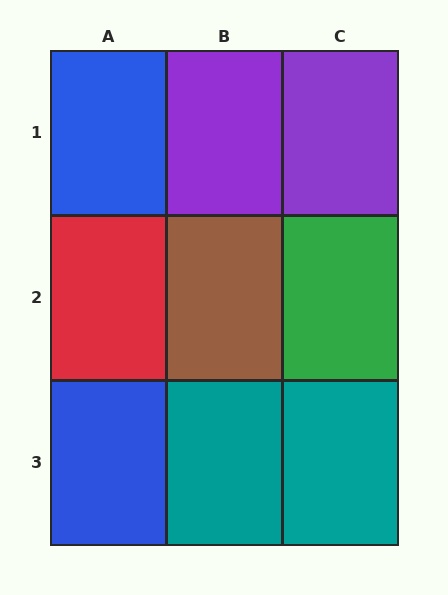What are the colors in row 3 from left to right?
Blue, teal, teal.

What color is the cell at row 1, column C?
Purple.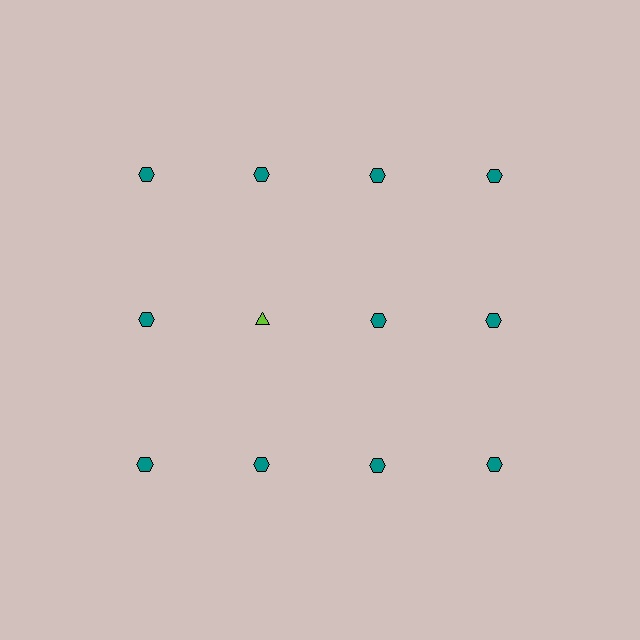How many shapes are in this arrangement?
There are 12 shapes arranged in a grid pattern.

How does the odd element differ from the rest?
It differs in both color (lime instead of teal) and shape (triangle instead of hexagon).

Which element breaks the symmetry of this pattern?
The lime triangle in the second row, second from left column breaks the symmetry. All other shapes are teal hexagons.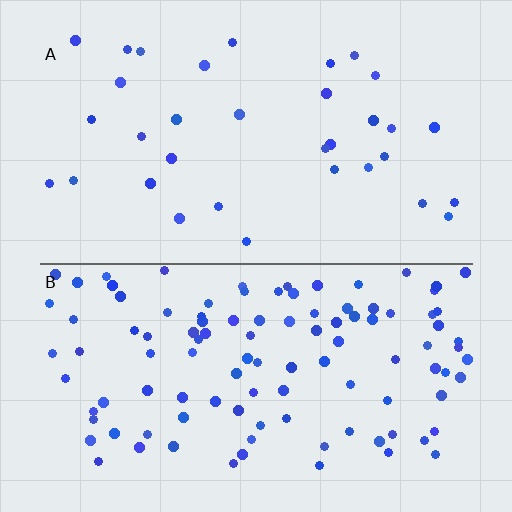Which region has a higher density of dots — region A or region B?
B (the bottom).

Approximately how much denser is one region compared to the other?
Approximately 3.2× — region B over region A.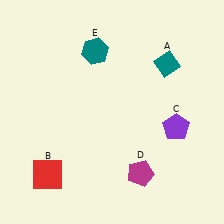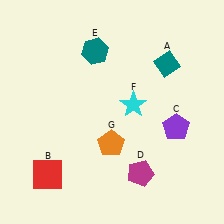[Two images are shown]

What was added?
A cyan star (F), an orange pentagon (G) were added in Image 2.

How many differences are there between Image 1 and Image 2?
There are 2 differences between the two images.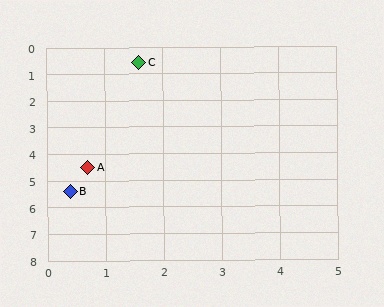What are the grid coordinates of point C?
Point C is at approximately (1.6, 0.6).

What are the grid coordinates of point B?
Point B is at approximately (0.4, 5.4).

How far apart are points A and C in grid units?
Points A and C are about 4.0 grid units apart.